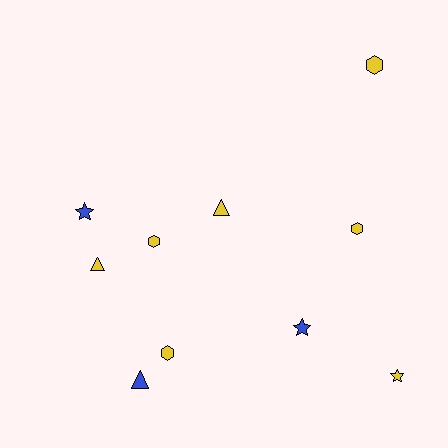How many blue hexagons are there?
There are no blue hexagons.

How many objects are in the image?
There are 10 objects.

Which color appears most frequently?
Yellow, with 7 objects.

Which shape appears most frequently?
Hexagon, with 4 objects.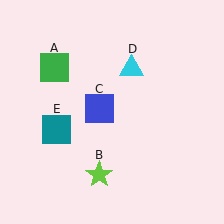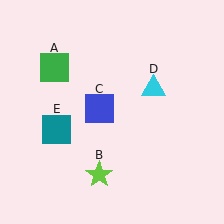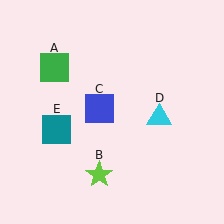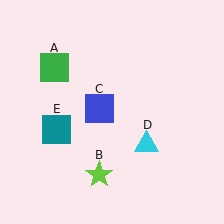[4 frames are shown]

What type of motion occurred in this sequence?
The cyan triangle (object D) rotated clockwise around the center of the scene.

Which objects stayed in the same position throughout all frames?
Green square (object A) and lime star (object B) and blue square (object C) and teal square (object E) remained stationary.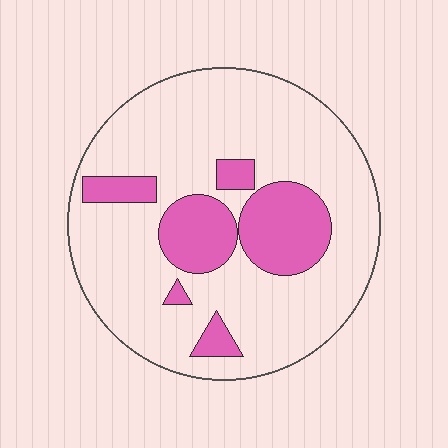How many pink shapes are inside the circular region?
6.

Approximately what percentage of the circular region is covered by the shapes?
Approximately 20%.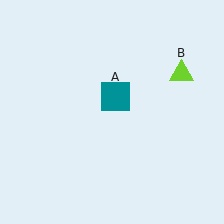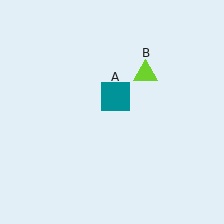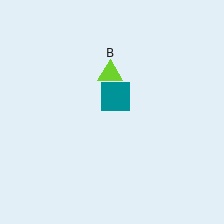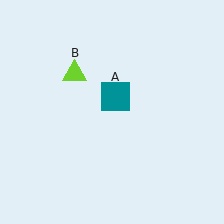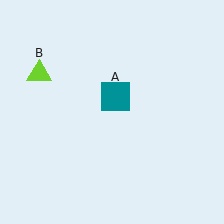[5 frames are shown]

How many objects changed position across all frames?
1 object changed position: lime triangle (object B).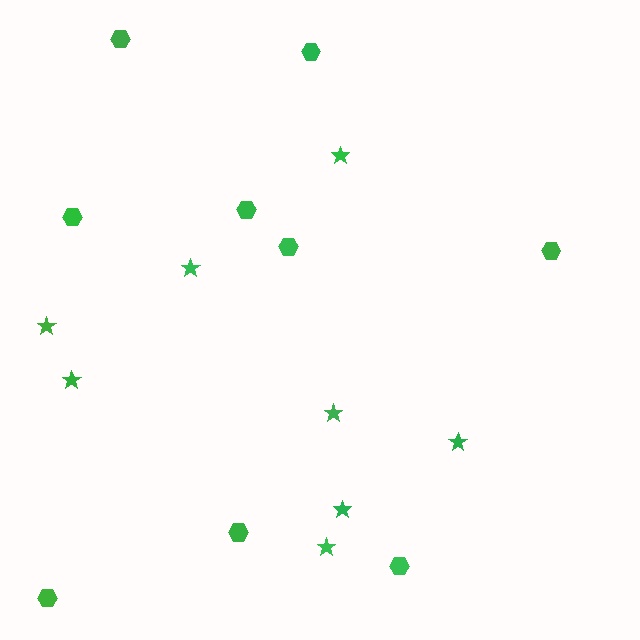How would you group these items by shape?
There are 2 groups: one group of stars (8) and one group of hexagons (9).